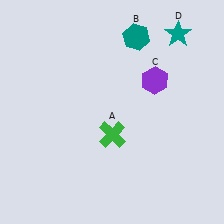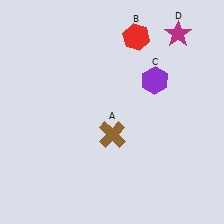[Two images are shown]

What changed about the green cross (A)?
In Image 1, A is green. In Image 2, it changed to brown.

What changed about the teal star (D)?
In Image 1, D is teal. In Image 2, it changed to magenta.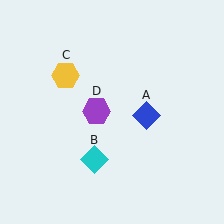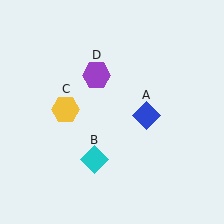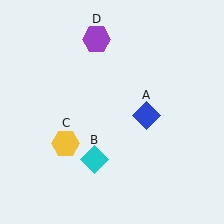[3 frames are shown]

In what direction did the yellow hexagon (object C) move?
The yellow hexagon (object C) moved down.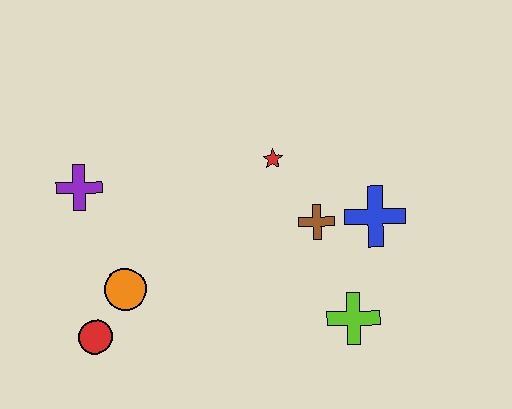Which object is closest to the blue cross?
The brown cross is closest to the blue cross.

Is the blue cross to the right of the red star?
Yes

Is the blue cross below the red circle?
No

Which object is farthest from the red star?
The red circle is farthest from the red star.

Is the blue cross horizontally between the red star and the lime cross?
No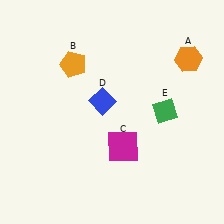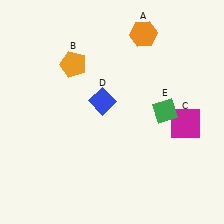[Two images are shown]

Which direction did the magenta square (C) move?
The magenta square (C) moved right.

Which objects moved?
The objects that moved are: the orange hexagon (A), the magenta square (C).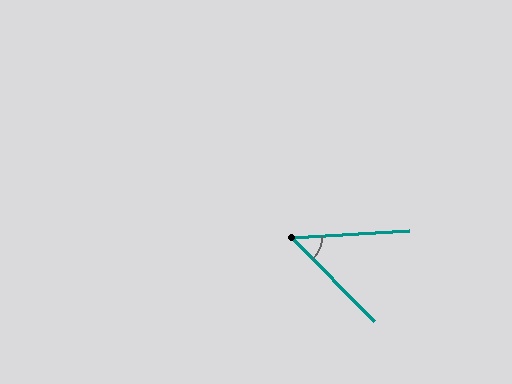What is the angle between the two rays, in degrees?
Approximately 49 degrees.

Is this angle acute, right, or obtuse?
It is acute.